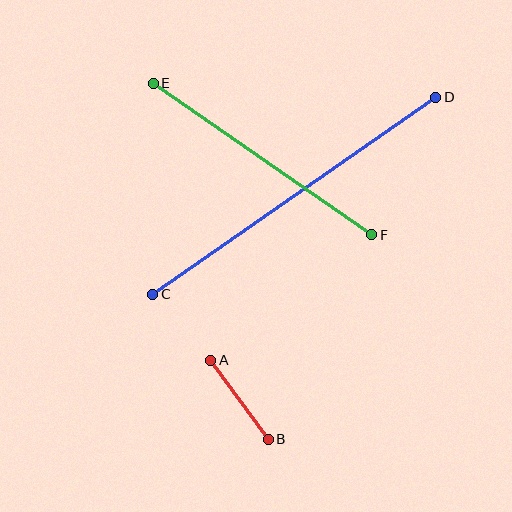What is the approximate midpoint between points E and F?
The midpoint is at approximately (263, 159) pixels.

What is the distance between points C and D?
The distance is approximately 345 pixels.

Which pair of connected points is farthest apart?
Points C and D are farthest apart.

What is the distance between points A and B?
The distance is approximately 98 pixels.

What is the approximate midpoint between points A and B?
The midpoint is at approximately (239, 400) pixels.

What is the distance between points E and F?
The distance is approximately 266 pixels.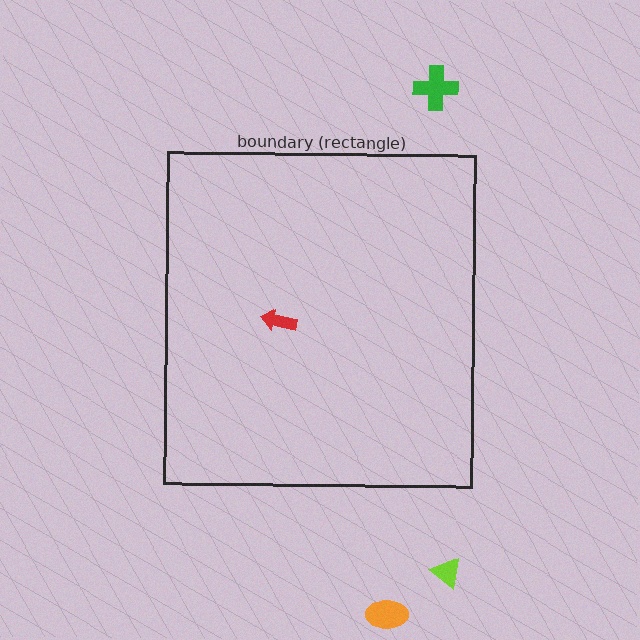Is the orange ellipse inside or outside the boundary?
Outside.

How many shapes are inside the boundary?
1 inside, 3 outside.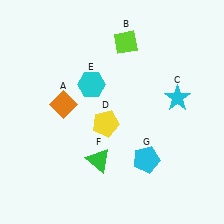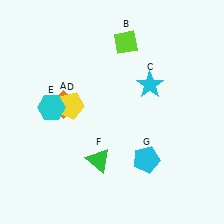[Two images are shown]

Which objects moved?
The objects that moved are: the cyan star (C), the yellow pentagon (D), the cyan hexagon (E).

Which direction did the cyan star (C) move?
The cyan star (C) moved left.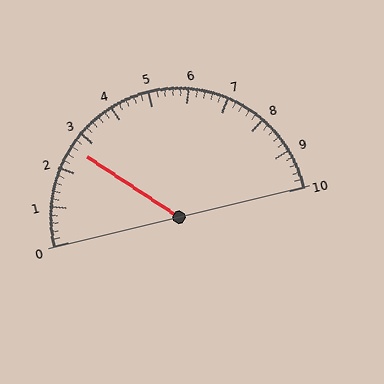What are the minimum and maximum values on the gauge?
The gauge ranges from 0 to 10.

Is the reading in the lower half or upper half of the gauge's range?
The reading is in the lower half of the range (0 to 10).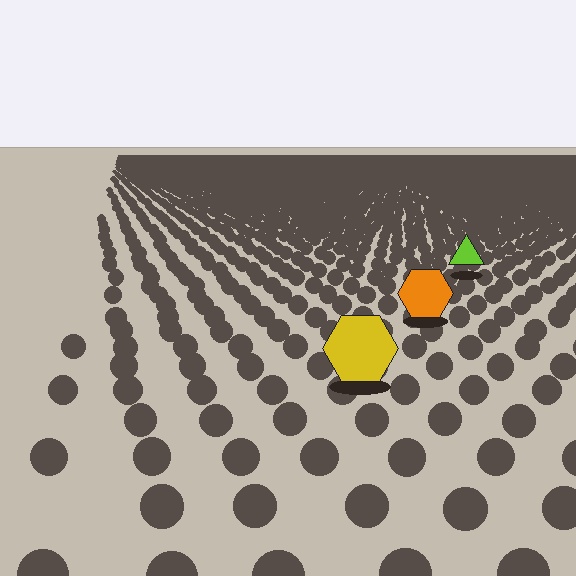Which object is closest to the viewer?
The yellow hexagon is closest. The texture marks near it are larger and more spread out.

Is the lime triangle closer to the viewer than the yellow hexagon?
No. The yellow hexagon is closer — you can tell from the texture gradient: the ground texture is coarser near it.